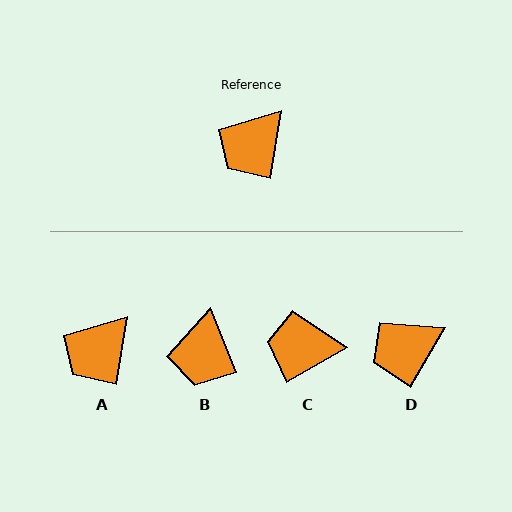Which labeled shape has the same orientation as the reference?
A.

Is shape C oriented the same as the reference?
No, it is off by about 51 degrees.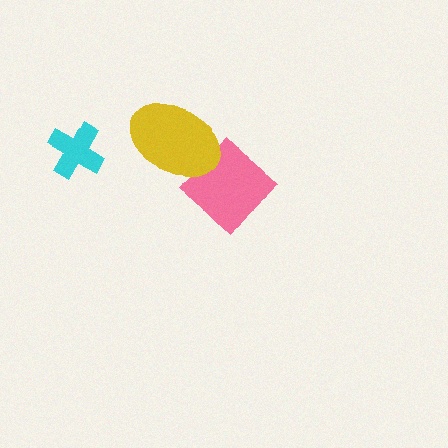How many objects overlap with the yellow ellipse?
1 object overlaps with the yellow ellipse.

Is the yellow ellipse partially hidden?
No, no other shape covers it.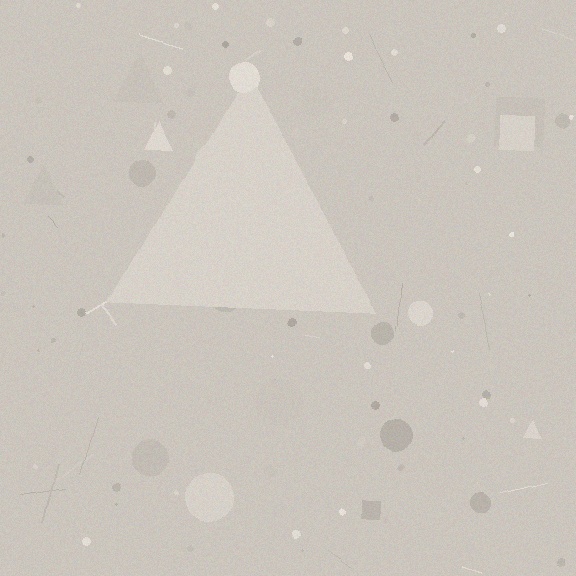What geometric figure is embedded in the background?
A triangle is embedded in the background.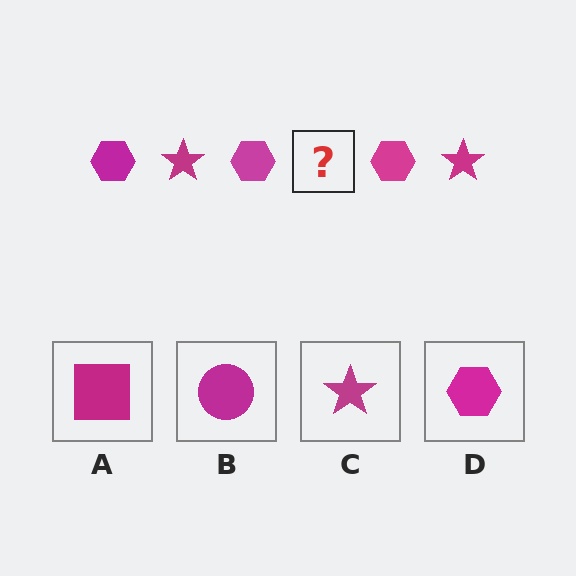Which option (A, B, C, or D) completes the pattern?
C.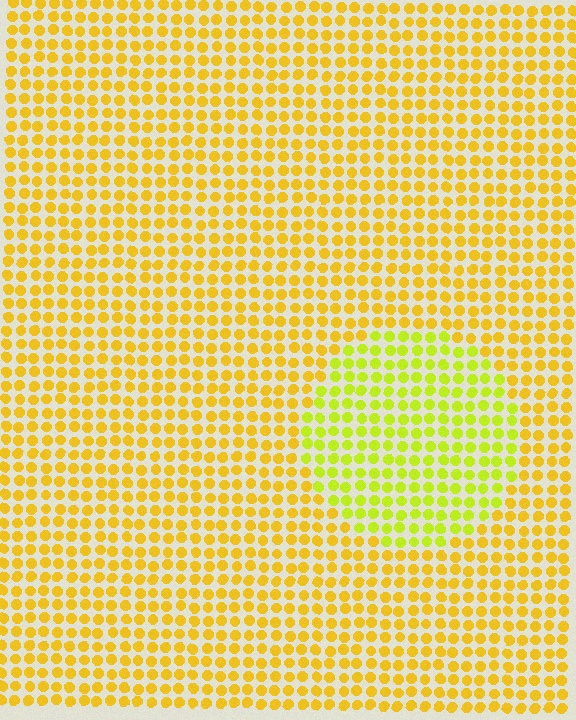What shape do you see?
I see a circle.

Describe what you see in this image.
The image is filled with small yellow elements in a uniform arrangement. A circle-shaped region is visible where the elements are tinted to a slightly different hue, forming a subtle color boundary.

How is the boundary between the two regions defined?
The boundary is defined purely by a slight shift in hue (about 28 degrees). Spacing, size, and orientation are identical on both sides.